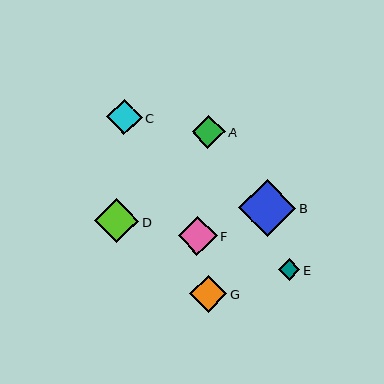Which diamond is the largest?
Diamond B is the largest with a size of approximately 57 pixels.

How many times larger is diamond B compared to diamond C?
Diamond B is approximately 1.6 times the size of diamond C.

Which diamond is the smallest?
Diamond E is the smallest with a size of approximately 21 pixels.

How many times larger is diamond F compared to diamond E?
Diamond F is approximately 1.9 times the size of diamond E.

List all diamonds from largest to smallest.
From largest to smallest: B, D, F, G, C, A, E.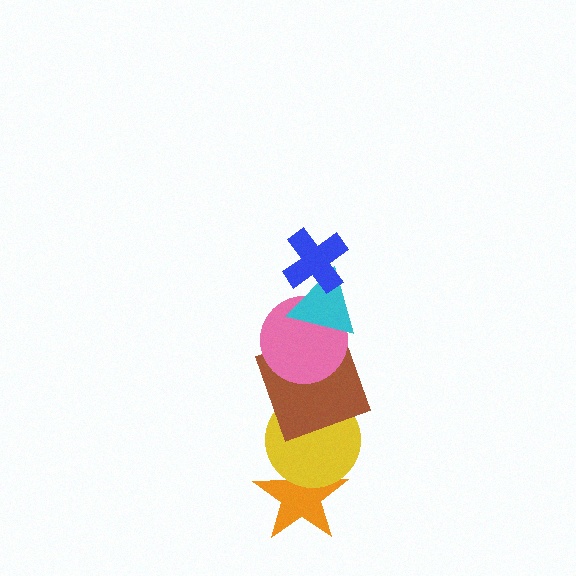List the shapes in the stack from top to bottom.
From top to bottom: the blue cross, the cyan triangle, the pink circle, the brown square, the yellow circle, the orange star.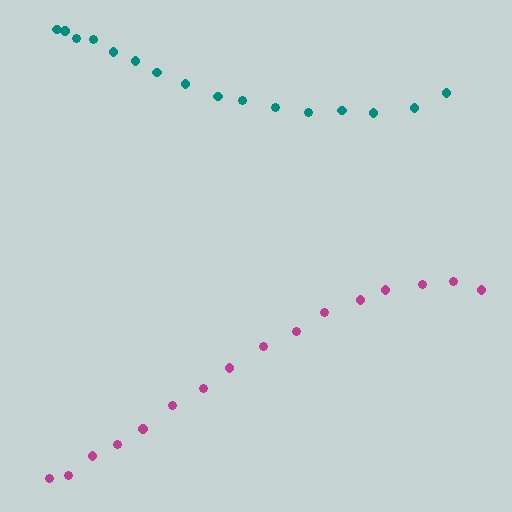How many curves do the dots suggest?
There are 2 distinct paths.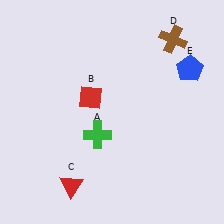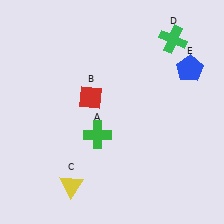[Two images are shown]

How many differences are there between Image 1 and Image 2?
There are 2 differences between the two images.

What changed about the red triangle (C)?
In Image 1, C is red. In Image 2, it changed to yellow.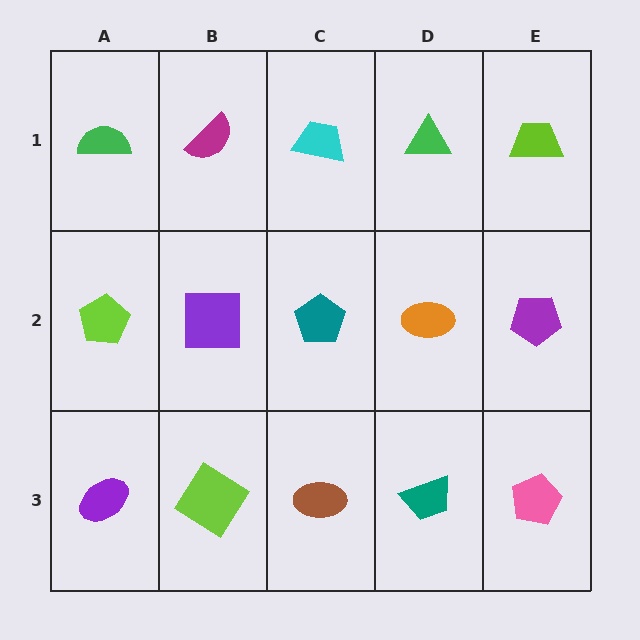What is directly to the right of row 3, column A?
A lime diamond.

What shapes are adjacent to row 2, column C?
A cyan trapezoid (row 1, column C), a brown ellipse (row 3, column C), a purple square (row 2, column B), an orange ellipse (row 2, column D).